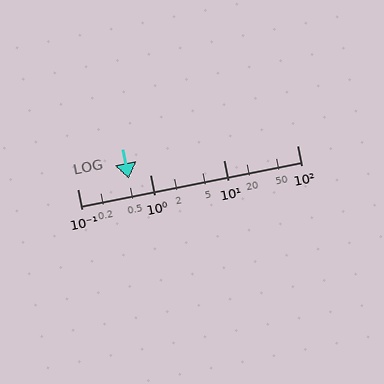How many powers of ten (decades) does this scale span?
The scale spans 3 decades, from 0.1 to 100.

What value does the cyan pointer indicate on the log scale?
The pointer indicates approximately 0.5.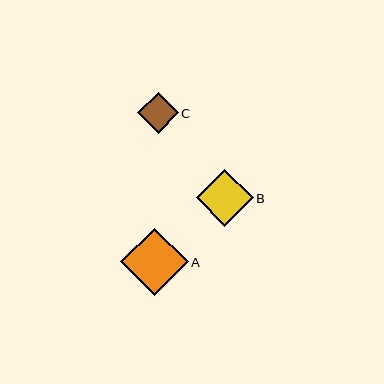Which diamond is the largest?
Diamond A is the largest with a size of approximately 68 pixels.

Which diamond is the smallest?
Diamond C is the smallest with a size of approximately 40 pixels.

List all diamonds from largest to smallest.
From largest to smallest: A, B, C.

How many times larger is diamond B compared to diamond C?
Diamond B is approximately 1.4 times the size of diamond C.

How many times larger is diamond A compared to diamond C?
Diamond A is approximately 1.7 times the size of diamond C.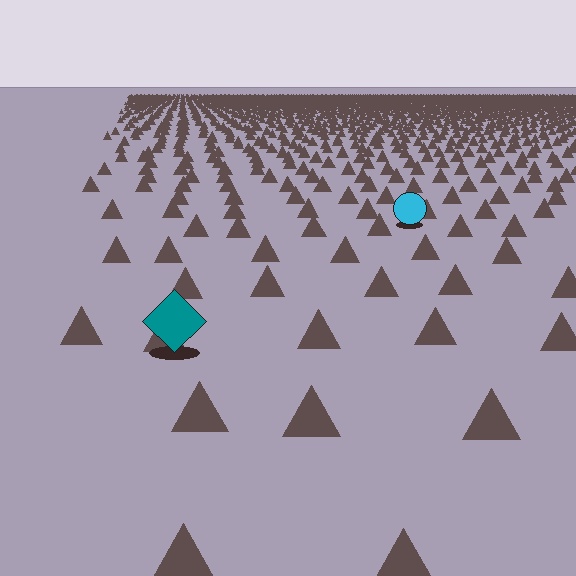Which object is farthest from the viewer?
The cyan circle is farthest from the viewer. It appears smaller and the ground texture around it is denser.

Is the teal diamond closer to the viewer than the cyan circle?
Yes. The teal diamond is closer — you can tell from the texture gradient: the ground texture is coarser near it.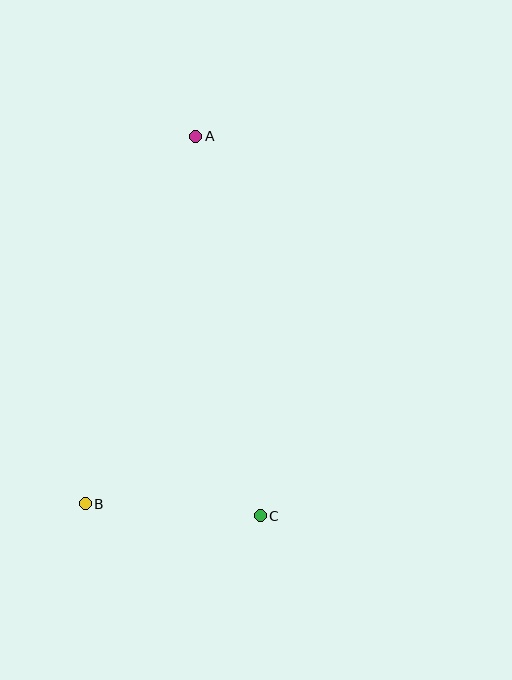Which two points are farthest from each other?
Points A and C are farthest from each other.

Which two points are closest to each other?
Points B and C are closest to each other.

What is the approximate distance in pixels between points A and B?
The distance between A and B is approximately 383 pixels.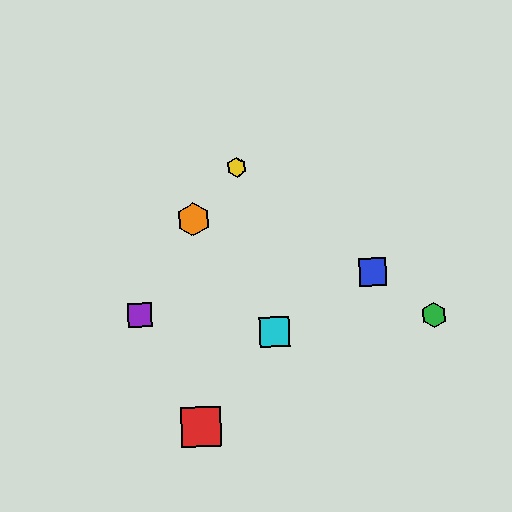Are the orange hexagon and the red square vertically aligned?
Yes, both are at x≈193.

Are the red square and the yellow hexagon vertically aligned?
No, the red square is at x≈201 and the yellow hexagon is at x≈237.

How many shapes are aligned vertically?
2 shapes (the red square, the orange hexagon) are aligned vertically.